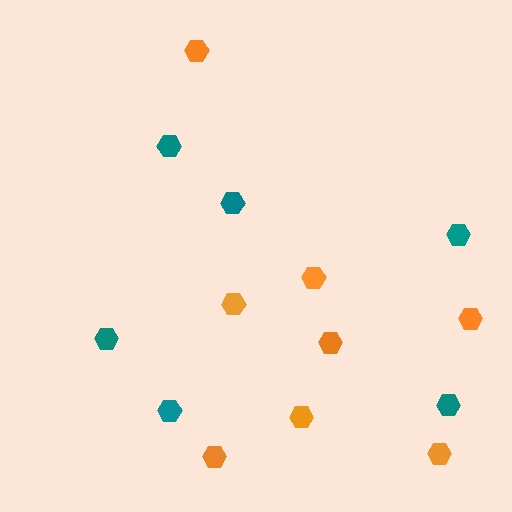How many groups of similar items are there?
There are 2 groups: one group of teal hexagons (6) and one group of orange hexagons (8).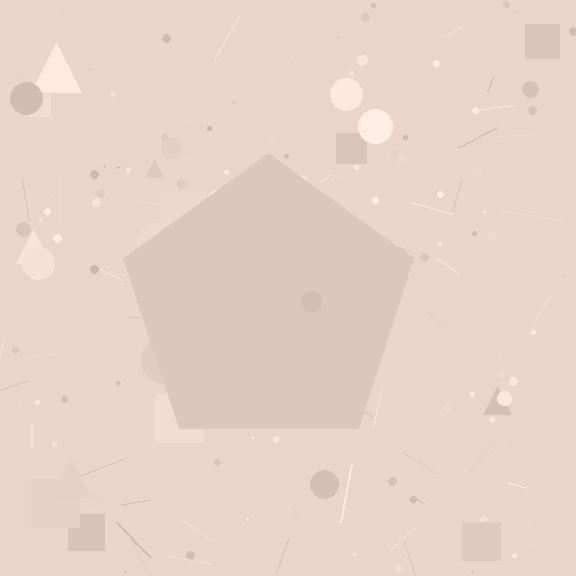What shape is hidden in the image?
A pentagon is hidden in the image.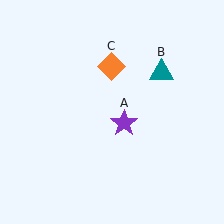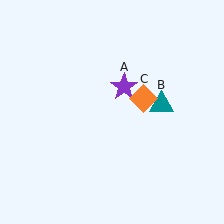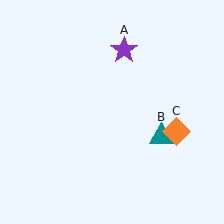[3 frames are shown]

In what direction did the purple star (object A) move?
The purple star (object A) moved up.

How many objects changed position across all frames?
3 objects changed position: purple star (object A), teal triangle (object B), orange diamond (object C).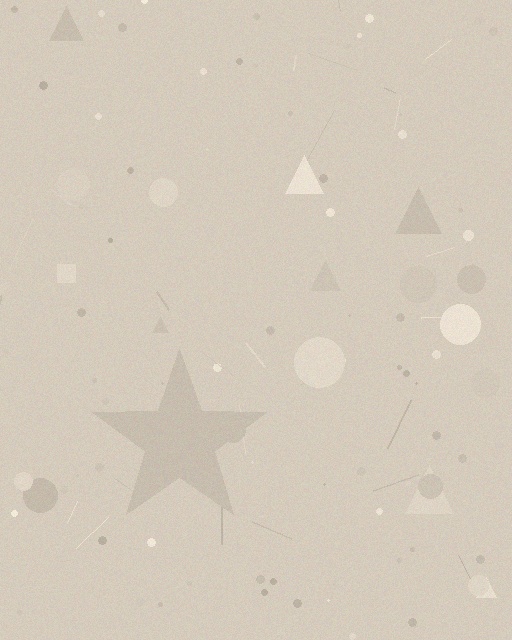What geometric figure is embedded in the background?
A star is embedded in the background.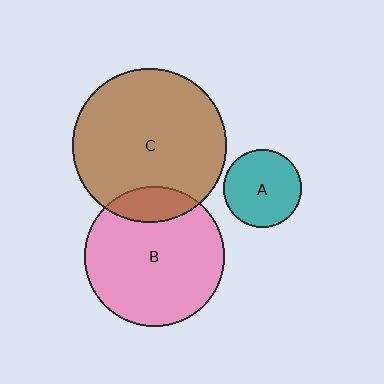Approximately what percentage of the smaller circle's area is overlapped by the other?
Approximately 15%.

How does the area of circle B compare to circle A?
Approximately 3.2 times.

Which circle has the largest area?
Circle C (brown).